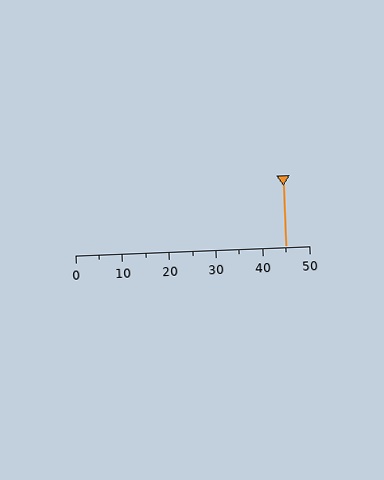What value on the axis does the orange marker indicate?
The marker indicates approximately 45.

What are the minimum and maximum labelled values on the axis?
The axis runs from 0 to 50.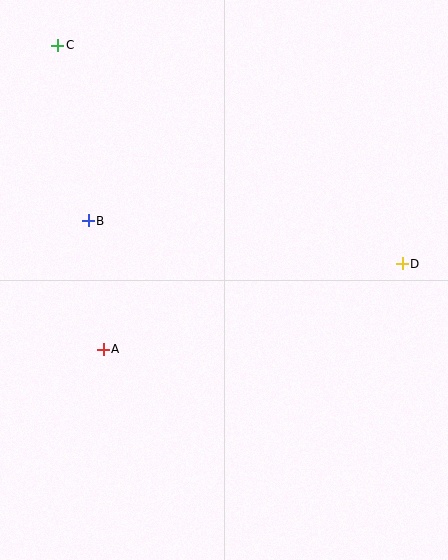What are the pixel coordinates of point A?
Point A is at (103, 349).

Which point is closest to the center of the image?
Point A at (103, 349) is closest to the center.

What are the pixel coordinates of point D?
Point D is at (402, 264).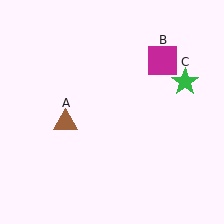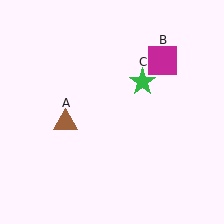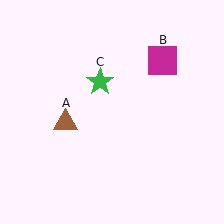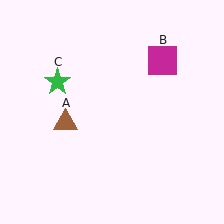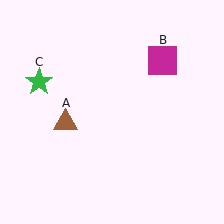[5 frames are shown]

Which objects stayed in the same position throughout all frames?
Brown triangle (object A) and magenta square (object B) remained stationary.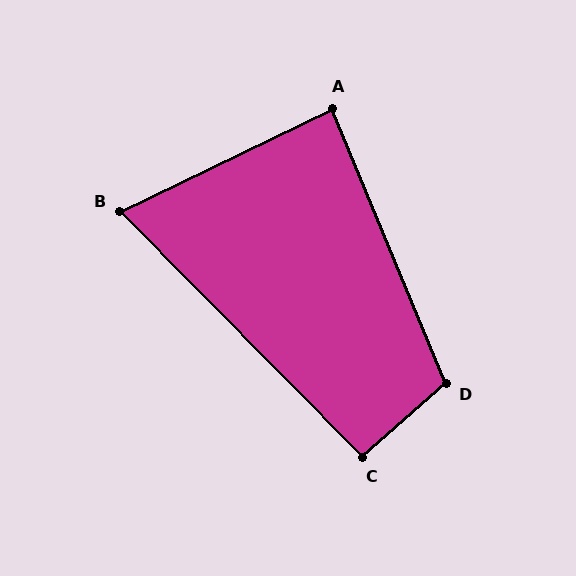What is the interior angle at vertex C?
Approximately 93 degrees (approximately right).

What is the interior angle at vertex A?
Approximately 87 degrees (approximately right).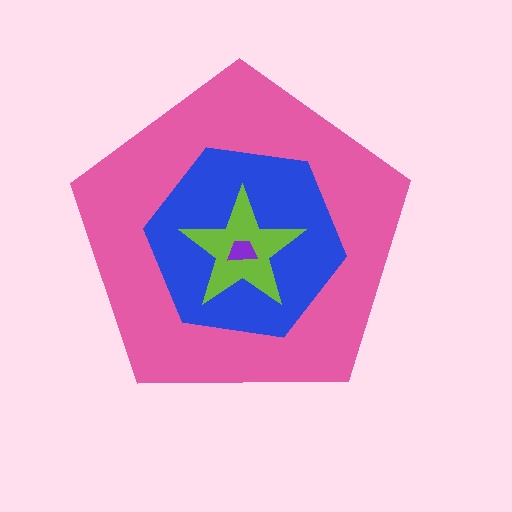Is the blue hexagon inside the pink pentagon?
Yes.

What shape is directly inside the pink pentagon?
The blue hexagon.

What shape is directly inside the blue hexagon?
The lime star.